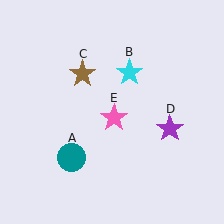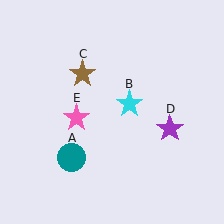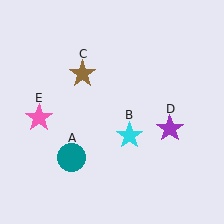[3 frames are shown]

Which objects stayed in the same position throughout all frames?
Teal circle (object A) and brown star (object C) and purple star (object D) remained stationary.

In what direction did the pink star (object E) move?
The pink star (object E) moved left.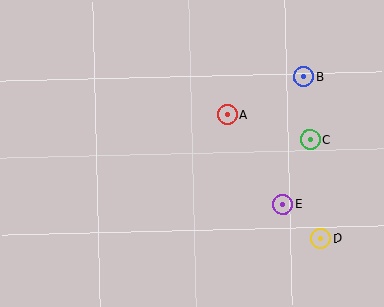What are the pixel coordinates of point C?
Point C is at (310, 140).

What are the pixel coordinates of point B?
Point B is at (304, 77).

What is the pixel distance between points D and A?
The distance between D and A is 155 pixels.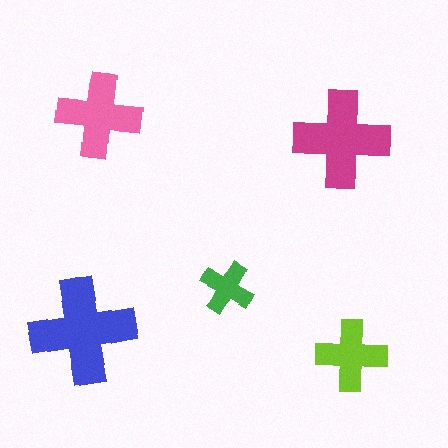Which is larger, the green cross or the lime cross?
The lime one.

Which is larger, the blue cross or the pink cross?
The blue one.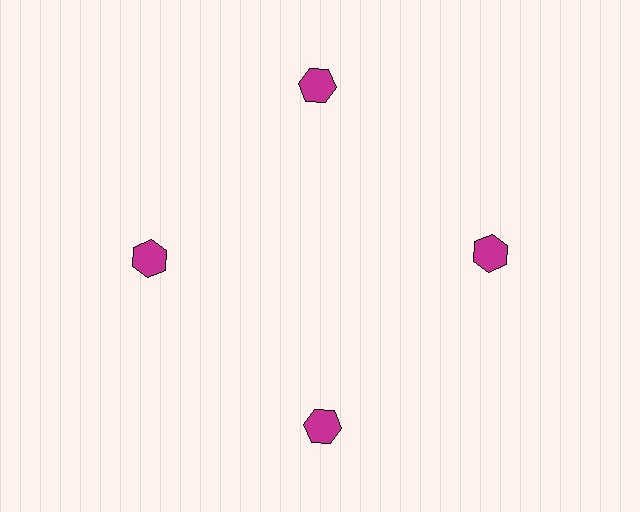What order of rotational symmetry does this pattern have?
This pattern has 4-fold rotational symmetry.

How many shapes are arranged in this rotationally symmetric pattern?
There are 4 shapes, arranged in 4 groups of 1.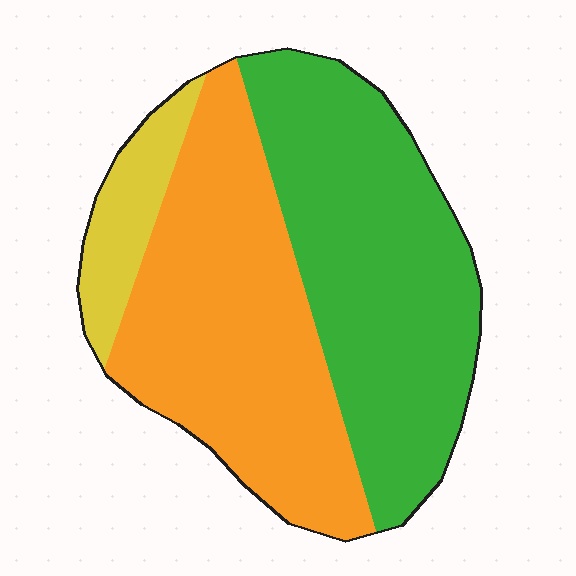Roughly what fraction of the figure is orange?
Orange covers around 45% of the figure.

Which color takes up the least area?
Yellow, at roughly 10%.